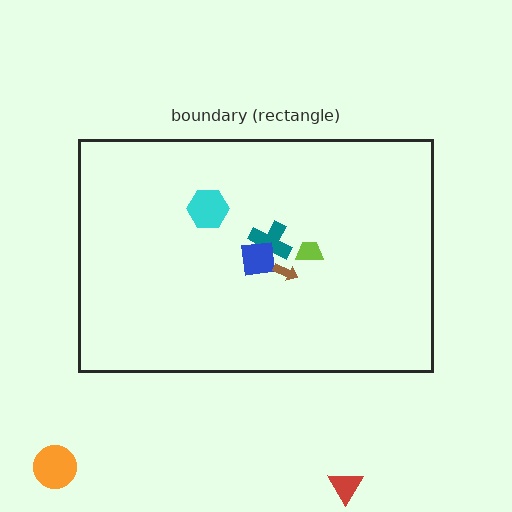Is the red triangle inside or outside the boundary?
Outside.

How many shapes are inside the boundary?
5 inside, 2 outside.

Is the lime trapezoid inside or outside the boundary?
Inside.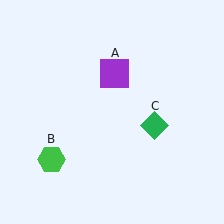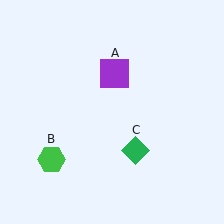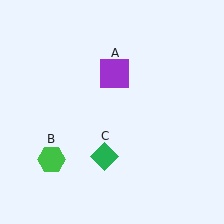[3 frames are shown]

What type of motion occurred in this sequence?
The green diamond (object C) rotated clockwise around the center of the scene.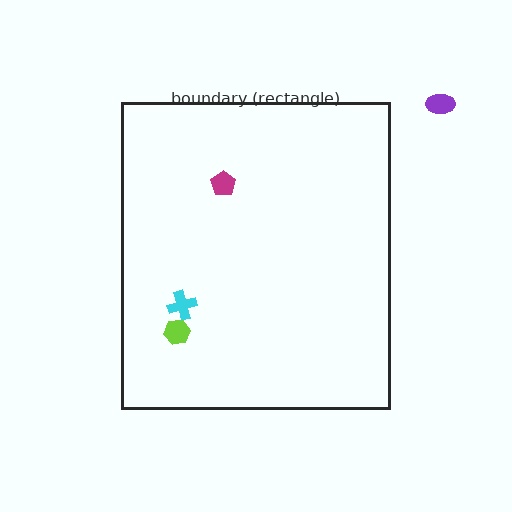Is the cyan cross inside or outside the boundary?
Inside.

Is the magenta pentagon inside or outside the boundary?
Inside.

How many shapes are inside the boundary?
3 inside, 1 outside.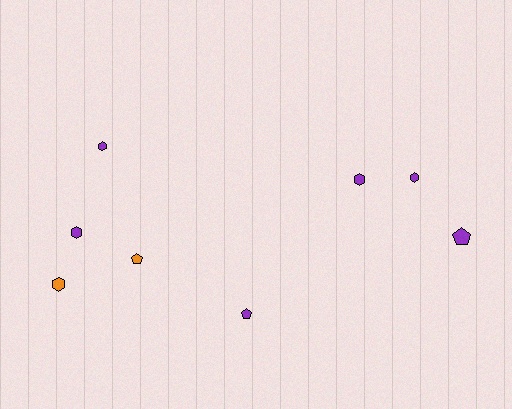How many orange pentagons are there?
There is 1 orange pentagon.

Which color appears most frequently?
Purple, with 6 objects.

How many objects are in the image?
There are 8 objects.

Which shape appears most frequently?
Hexagon, with 5 objects.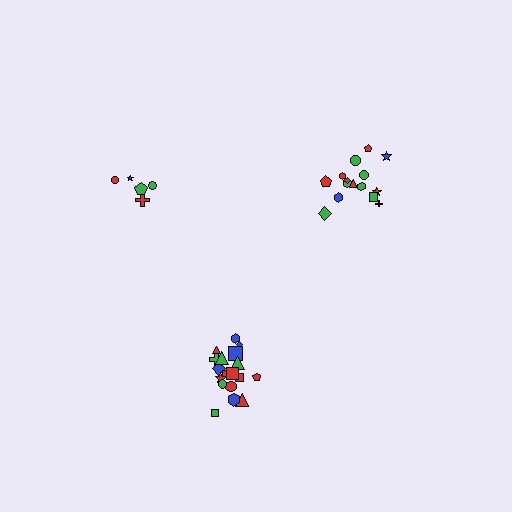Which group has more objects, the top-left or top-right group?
The top-right group.